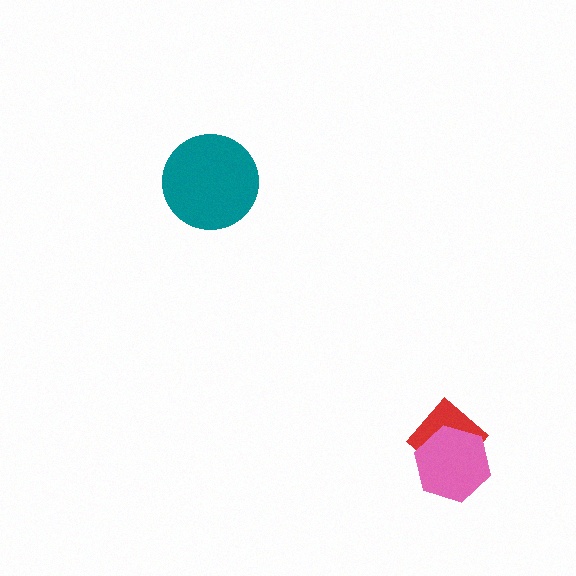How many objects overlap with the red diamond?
1 object overlaps with the red diamond.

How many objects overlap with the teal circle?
0 objects overlap with the teal circle.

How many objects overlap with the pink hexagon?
1 object overlaps with the pink hexagon.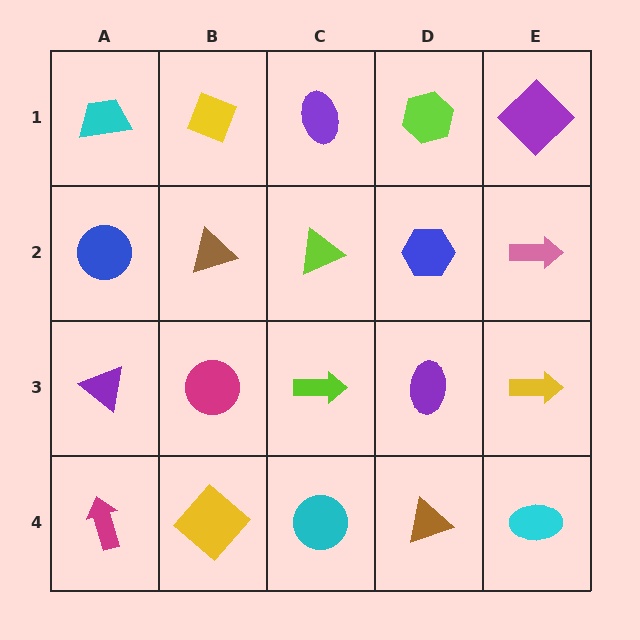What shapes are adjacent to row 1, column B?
A brown triangle (row 2, column B), a cyan trapezoid (row 1, column A), a purple ellipse (row 1, column C).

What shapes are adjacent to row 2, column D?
A lime hexagon (row 1, column D), a purple ellipse (row 3, column D), a lime triangle (row 2, column C), a pink arrow (row 2, column E).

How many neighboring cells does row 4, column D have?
3.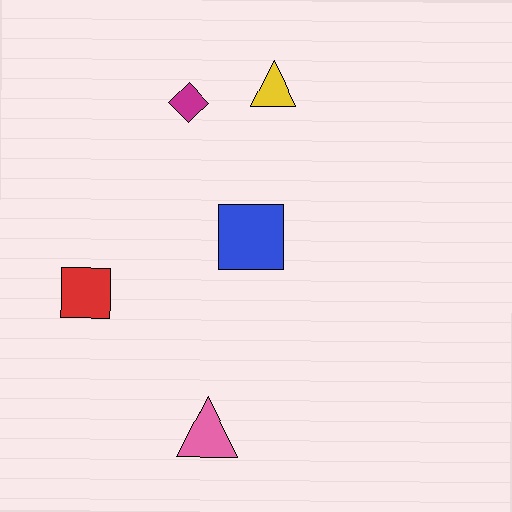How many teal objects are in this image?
There are no teal objects.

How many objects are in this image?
There are 5 objects.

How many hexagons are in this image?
There are no hexagons.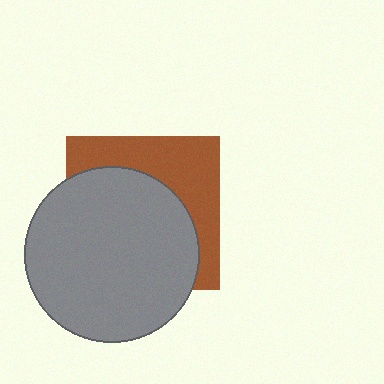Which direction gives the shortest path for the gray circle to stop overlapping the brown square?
Moving toward the lower-left gives the shortest separation.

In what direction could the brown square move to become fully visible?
The brown square could move toward the upper-right. That would shift it out from behind the gray circle entirely.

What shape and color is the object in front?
The object in front is a gray circle.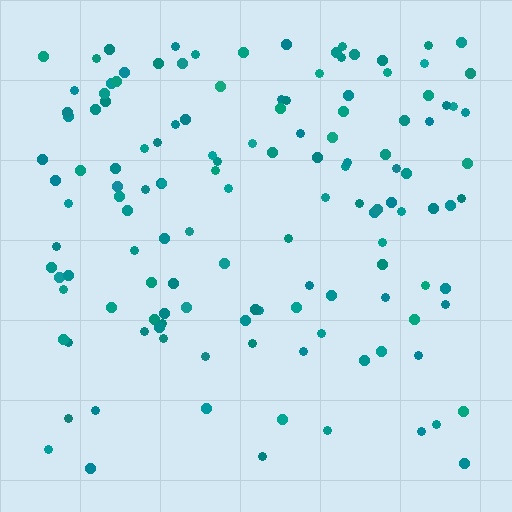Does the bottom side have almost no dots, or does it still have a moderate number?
Still a moderate number, just noticeably fewer than the top.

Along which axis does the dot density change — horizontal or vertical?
Vertical.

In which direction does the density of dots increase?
From bottom to top, with the top side densest.